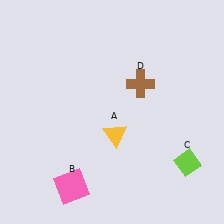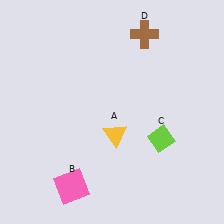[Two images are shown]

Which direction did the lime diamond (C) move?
The lime diamond (C) moved left.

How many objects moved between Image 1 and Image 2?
2 objects moved between the two images.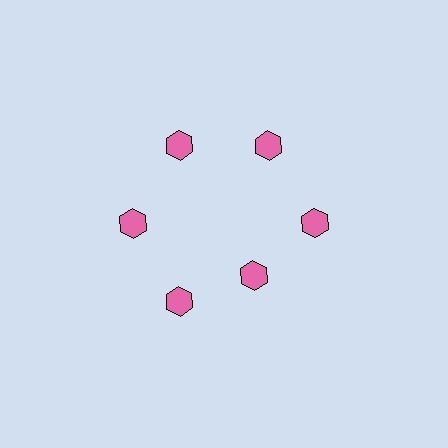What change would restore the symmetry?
The symmetry would be restored by moving it outward, back onto the ring so that all 6 hexagons sit at equal angles and equal distance from the center.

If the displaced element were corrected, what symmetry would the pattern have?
It would have 6-fold rotational symmetry — the pattern would map onto itself every 60 degrees.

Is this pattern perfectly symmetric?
No. The 6 pink hexagons are arranged in a ring, but one element near the 5 o'clock position is pulled inward toward the center, breaking the 6-fold rotational symmetry.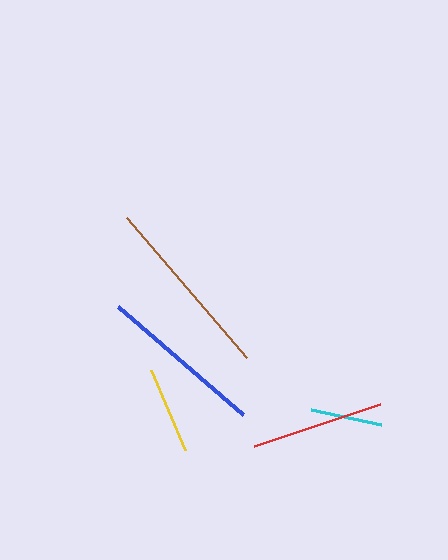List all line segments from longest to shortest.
From longest to shortest: brown, blue, red, yellow, cyan.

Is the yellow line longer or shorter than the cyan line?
The yellow line is longer than the cyan line.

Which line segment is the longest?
The brown line is the longest at approximately 184 pixels.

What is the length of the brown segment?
The brown segment is approximately 184 pixels long.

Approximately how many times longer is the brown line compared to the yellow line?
The brown line is approximately 2.1 times the length of the yellow line.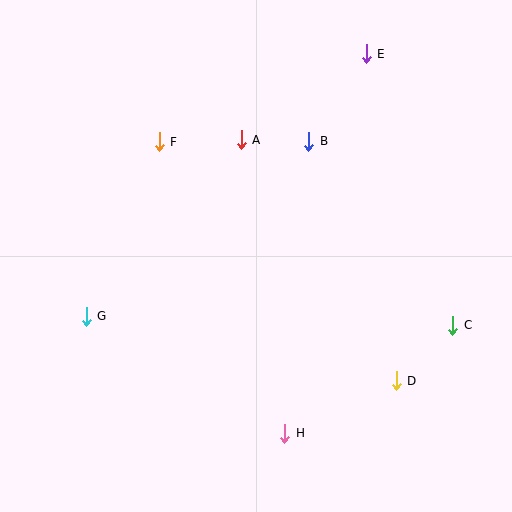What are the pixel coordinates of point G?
Point G is at (86, 316).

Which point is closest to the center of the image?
Point A at (241, 140) is closest to the center.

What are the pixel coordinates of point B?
Point B is at (309, 141).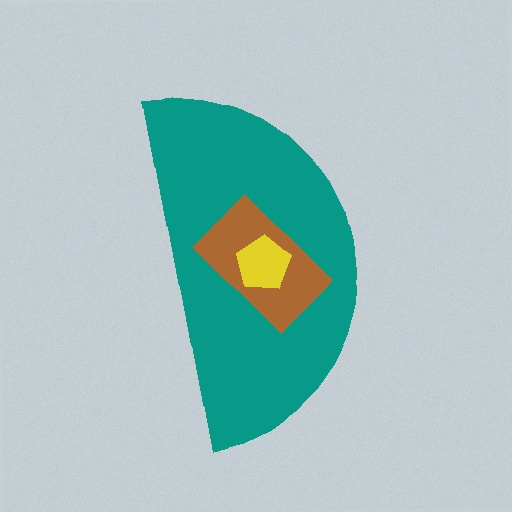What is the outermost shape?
The teal semicircle.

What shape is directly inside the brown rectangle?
The yellow pentagon.